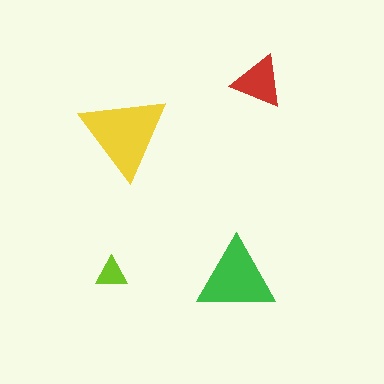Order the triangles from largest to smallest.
the yellow one, the green one, the red one, the lime one.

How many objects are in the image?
There are 4 objects in the image.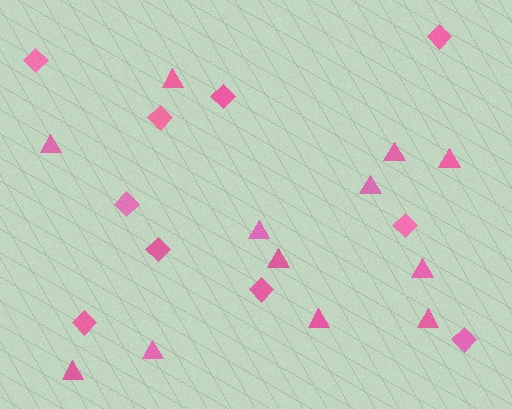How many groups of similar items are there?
There are 2 groups: one group of triangles (12) and one group of diamonds (10).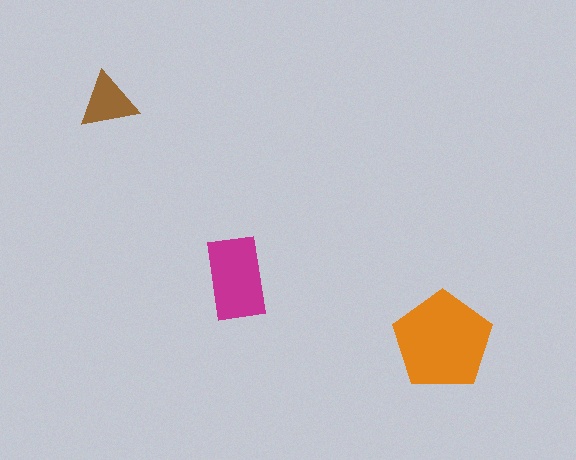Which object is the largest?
The orange pentagon.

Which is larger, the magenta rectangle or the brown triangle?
The magenta rectangle.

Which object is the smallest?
The brown triangle.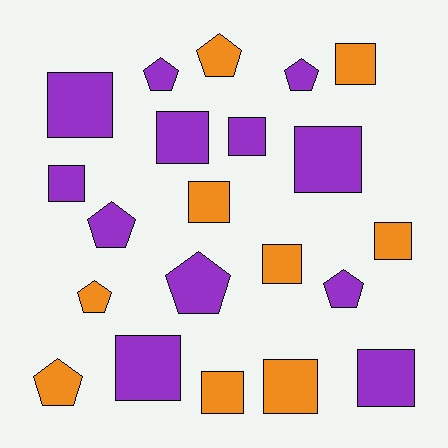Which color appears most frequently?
Purple, with 12 objects.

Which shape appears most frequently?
Square, with 13 objects.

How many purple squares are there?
There are 7 purple squares.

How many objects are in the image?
There are 21 objects.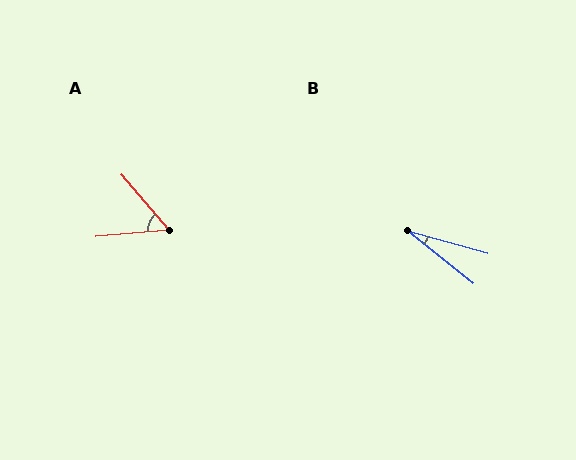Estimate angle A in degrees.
Approximately 55 degrees.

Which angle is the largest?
A, at approximately 55 degrees.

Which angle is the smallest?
B, at approximately 23 degrees.